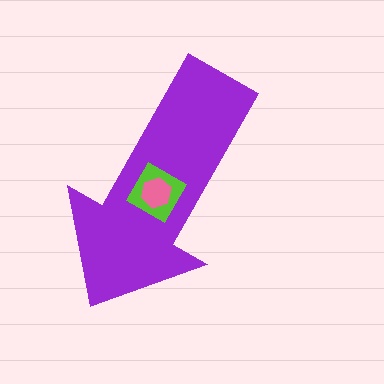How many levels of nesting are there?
3.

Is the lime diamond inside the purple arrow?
Yes.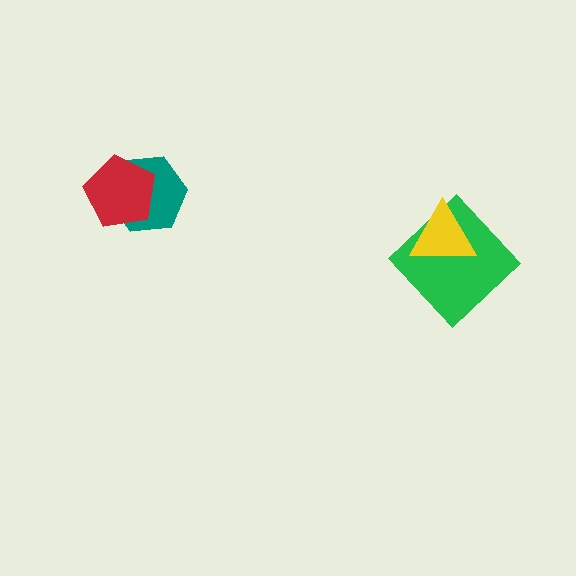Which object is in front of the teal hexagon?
The red pentagon is in front of the teal hexagon.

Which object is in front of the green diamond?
The yellow triangle is in front of the green diamond.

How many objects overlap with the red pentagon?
1 object overlaps with the red pentagon.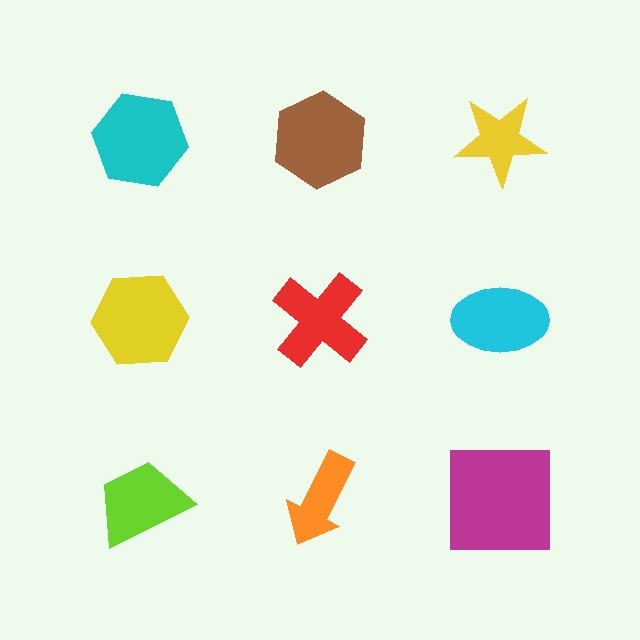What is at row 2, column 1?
A yellow hexagon.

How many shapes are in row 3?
3 shapes.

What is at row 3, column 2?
An orange arrow.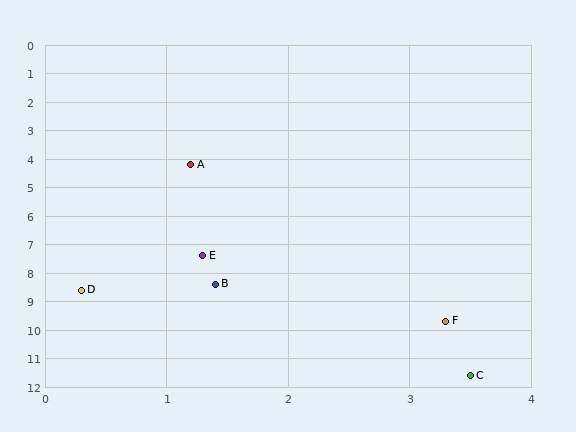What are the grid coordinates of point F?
Point F is at approximately (3.3, 9.7).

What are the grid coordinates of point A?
Point A is at approximately (1.2, 4.2).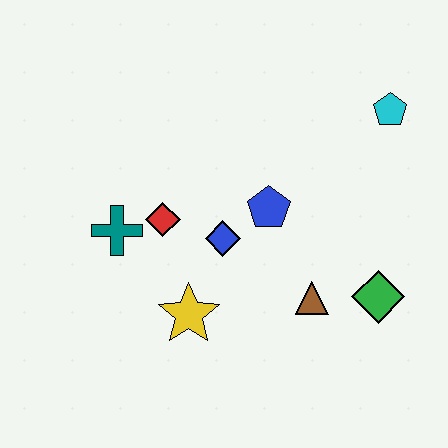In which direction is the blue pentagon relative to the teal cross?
The blue pentagon is to the right of the teal cross.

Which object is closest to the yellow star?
The blue diamond is closest to the yellow star.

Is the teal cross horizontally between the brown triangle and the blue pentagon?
No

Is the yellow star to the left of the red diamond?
No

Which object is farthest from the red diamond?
The cyan pentagon is farthest from the red diamond.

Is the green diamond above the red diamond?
No